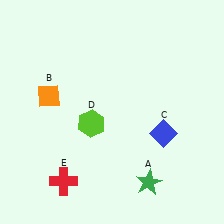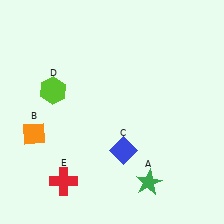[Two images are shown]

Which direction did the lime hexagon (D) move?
The lime hexagon (D) moved left.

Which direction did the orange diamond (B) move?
The orange diamond (B) moved down.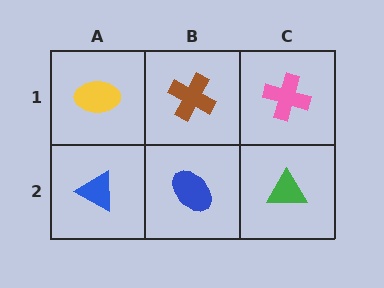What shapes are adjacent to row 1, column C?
A green triangle (row 2, column C), a brown cross (row 1, column B).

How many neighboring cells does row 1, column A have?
2.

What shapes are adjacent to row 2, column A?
A yellow ellipse (row 1, column A), a blue ellipse (row 2, column B).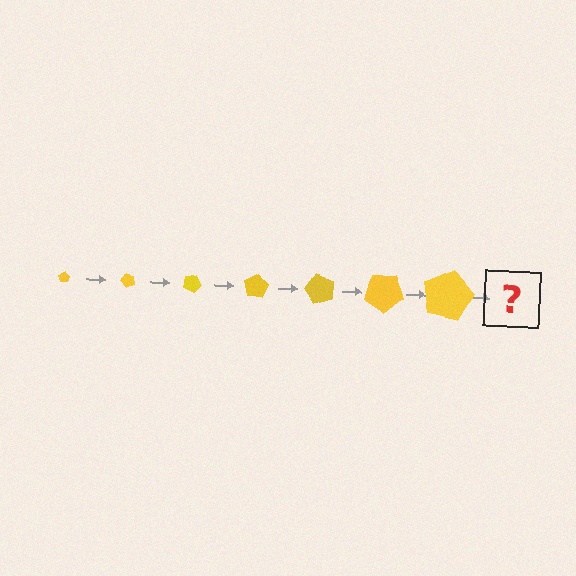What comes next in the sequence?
The next element should be a pentagon, larger than the previous one and rotated 350 degrees from the start.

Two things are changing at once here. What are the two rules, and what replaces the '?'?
The two rules are that the pentagon grows larger each step and it rotates 50 degrees each step. The '?' should be a pentagon, larger than the previous one and rotated 350 degrees from the start.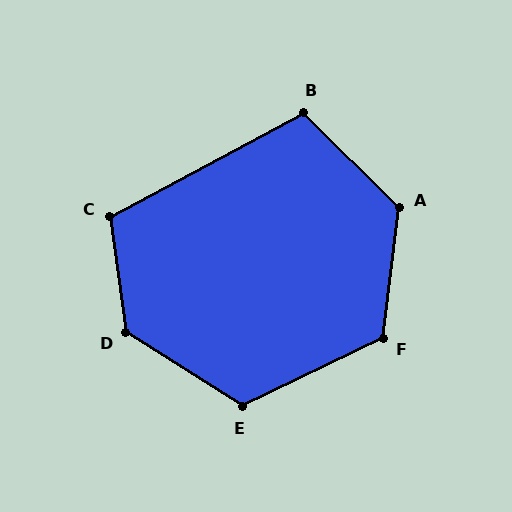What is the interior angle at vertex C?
Approximately 111 degrees (obtuse).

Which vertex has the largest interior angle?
D, at approximately 130 degrees.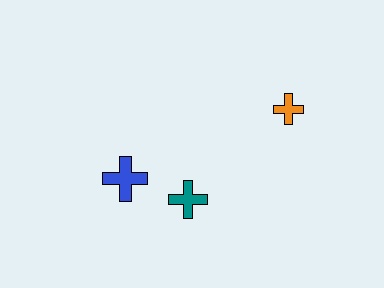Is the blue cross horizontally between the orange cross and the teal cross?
No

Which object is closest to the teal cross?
The blue cross is closest to the teal cross.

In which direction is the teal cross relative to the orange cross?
The teal cross is to the left of the orange cross.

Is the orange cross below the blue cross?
No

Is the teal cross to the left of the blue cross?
No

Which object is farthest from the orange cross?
The blue cross is farthest from the orange cross.